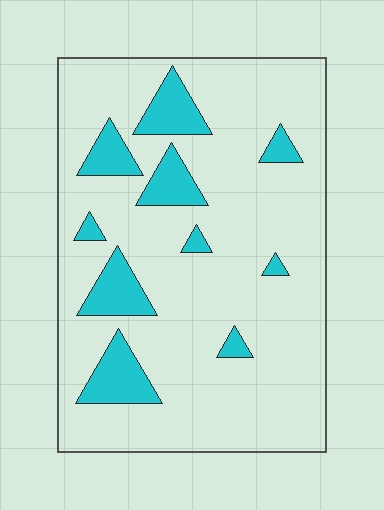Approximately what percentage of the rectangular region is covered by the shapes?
Approximately 15%.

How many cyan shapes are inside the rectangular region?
10.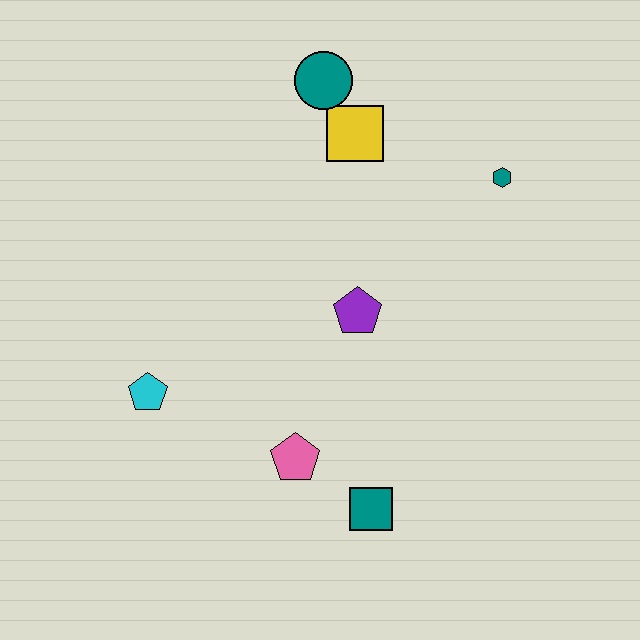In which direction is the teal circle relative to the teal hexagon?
The teal circle is to the left of the teal hexagon.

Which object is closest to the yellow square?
The teal circle is closest to the yellow square.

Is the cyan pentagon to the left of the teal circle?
Yes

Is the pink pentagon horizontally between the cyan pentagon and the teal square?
Yes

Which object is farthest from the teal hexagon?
The cyan pentagon is farthest from the teal hexagon.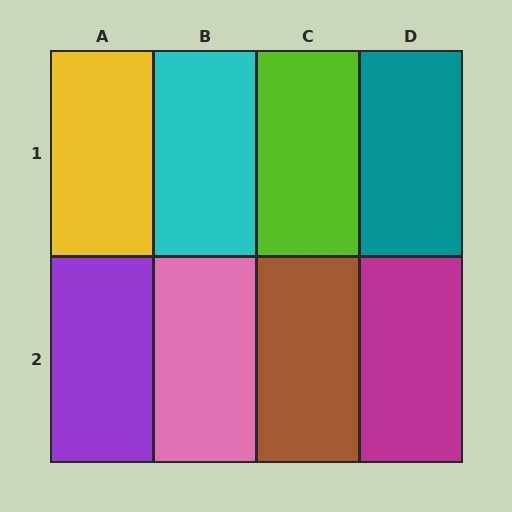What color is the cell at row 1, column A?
Yellow.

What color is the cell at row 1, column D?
Teal.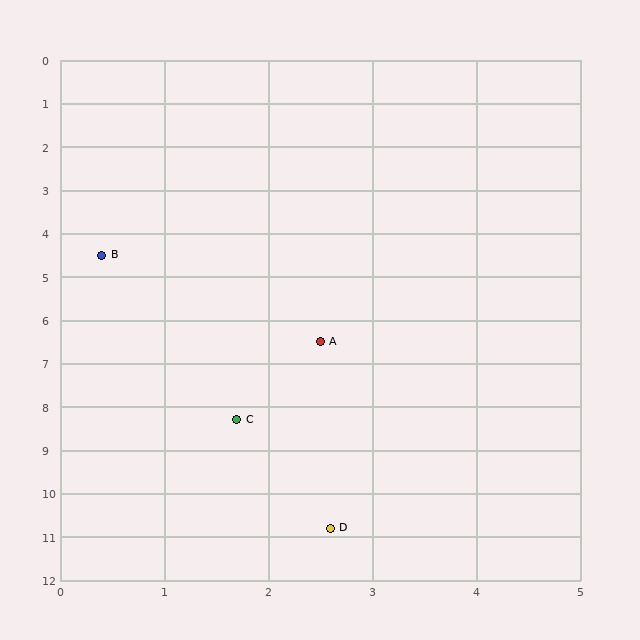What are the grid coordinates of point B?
Point B is at approximately (0.4, 4.5).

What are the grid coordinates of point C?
Point C is at approximately (1.7, 8.3).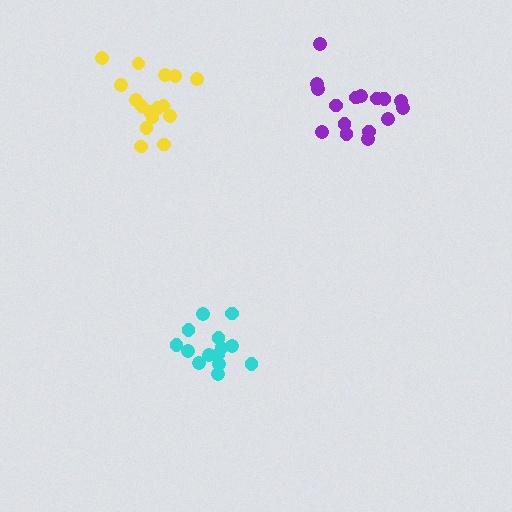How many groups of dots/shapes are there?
There are 3 groups.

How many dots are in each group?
Group 1: 17 dots, Group 2: 14 dots, Group 3: 17 dots (48 total).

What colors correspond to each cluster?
The clusters are colored: yellow, cyan, purple.